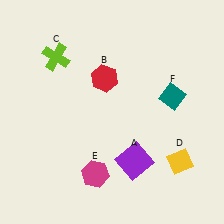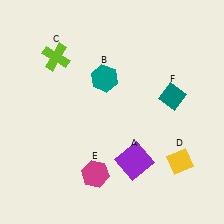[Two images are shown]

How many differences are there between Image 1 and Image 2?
There is 1 difference between the two images.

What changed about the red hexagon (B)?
In Image 1, B is red. In Image 2, it changed to teal.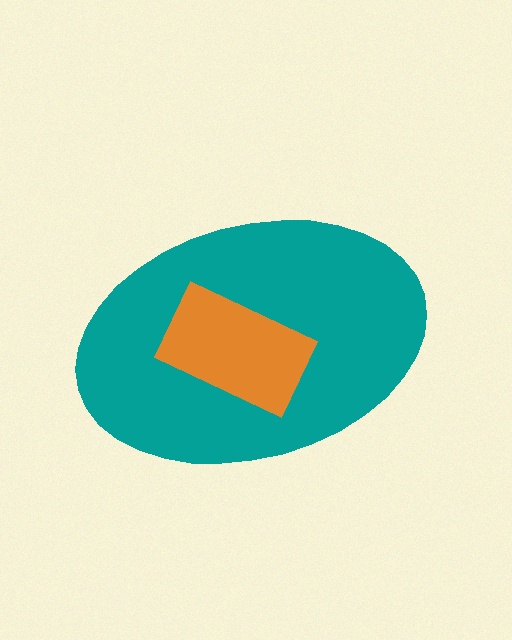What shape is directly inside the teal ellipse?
The orange rectangle.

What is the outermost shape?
The teal ellipse.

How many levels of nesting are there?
2.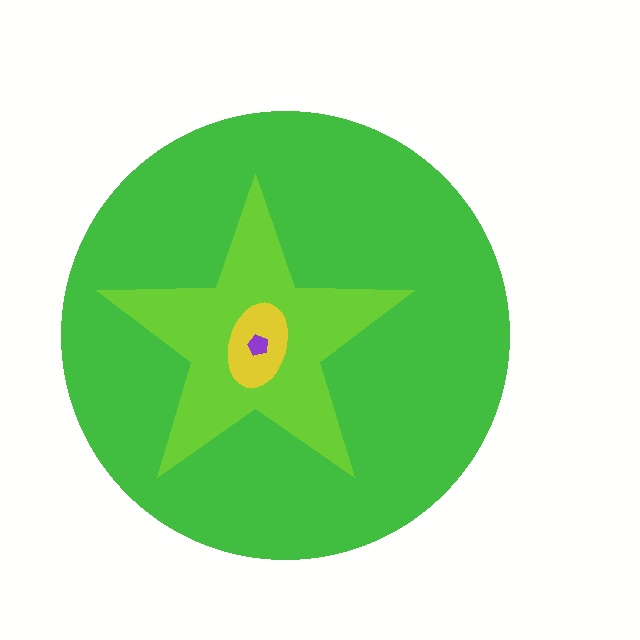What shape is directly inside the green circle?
The lime star.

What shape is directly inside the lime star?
The yellow ellipse.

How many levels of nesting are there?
4.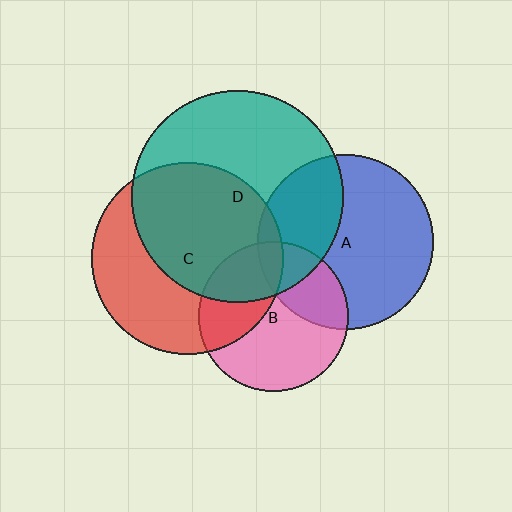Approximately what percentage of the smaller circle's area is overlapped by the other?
Approximately 5%.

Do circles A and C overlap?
Yes.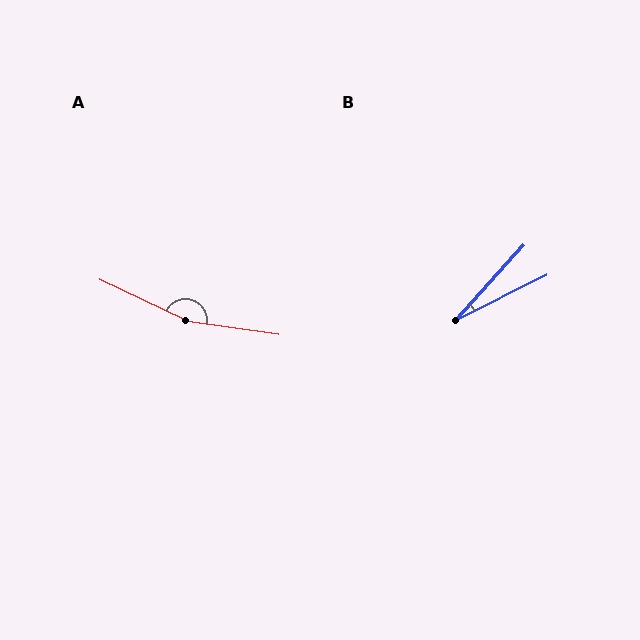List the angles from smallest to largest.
B (21°), A (163°).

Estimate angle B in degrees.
Approximately 21 degrees.